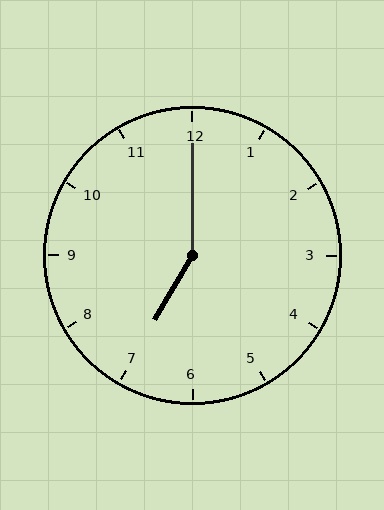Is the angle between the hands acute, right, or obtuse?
It is obtuse.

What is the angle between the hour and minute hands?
Approximately 150 degrees.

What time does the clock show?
7:00.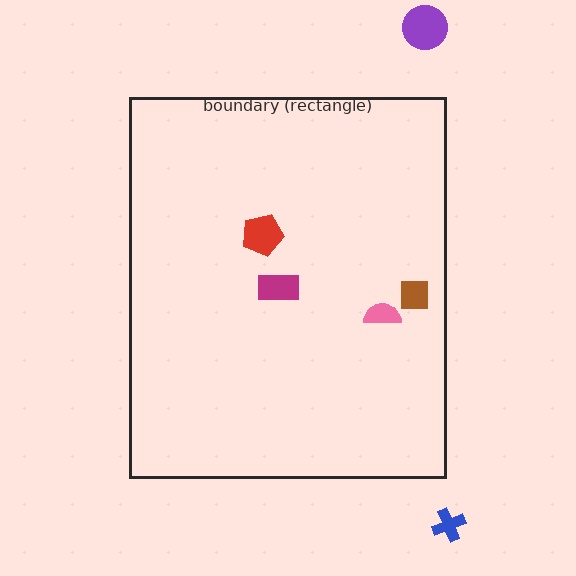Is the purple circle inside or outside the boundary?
Outside.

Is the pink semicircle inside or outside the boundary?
Inside.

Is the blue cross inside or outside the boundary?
Outside.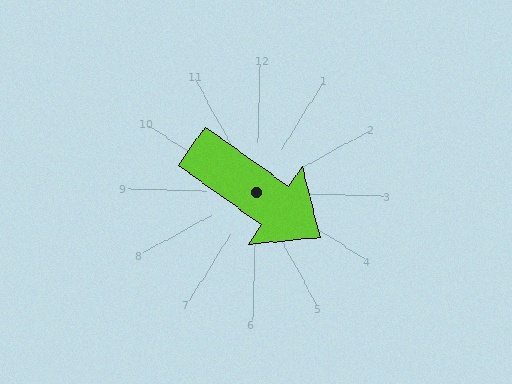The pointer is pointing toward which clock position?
Roughly 4 o'clock.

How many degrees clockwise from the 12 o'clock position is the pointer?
Approximately 124 degrees.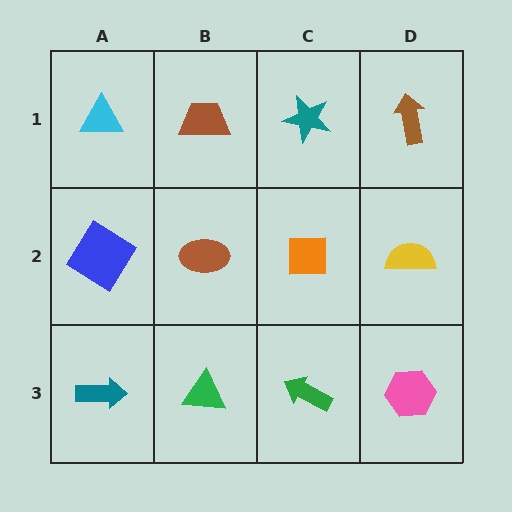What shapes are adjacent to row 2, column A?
A cyan triangle (row 1, column A), a teal arrow (row 3, column A), a brown ellipse (row 2, column B).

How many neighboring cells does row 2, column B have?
4.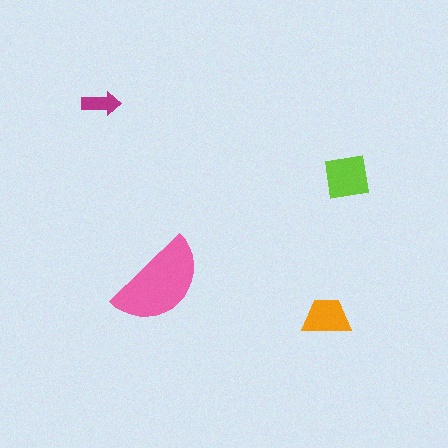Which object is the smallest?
The magenta arrow.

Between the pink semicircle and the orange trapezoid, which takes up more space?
The pink semicircle.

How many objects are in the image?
There are 4 objects in the image.